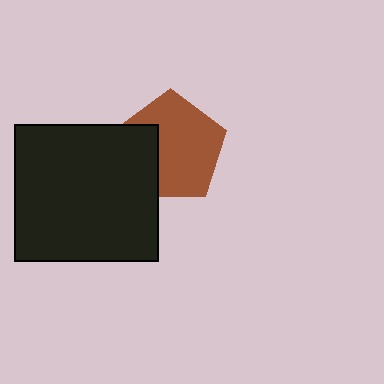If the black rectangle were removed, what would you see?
You would see the complete brown pentagon.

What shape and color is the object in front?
The object in front is a black rectangle.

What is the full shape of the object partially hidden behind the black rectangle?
The partially hidden object is a brown pentagon.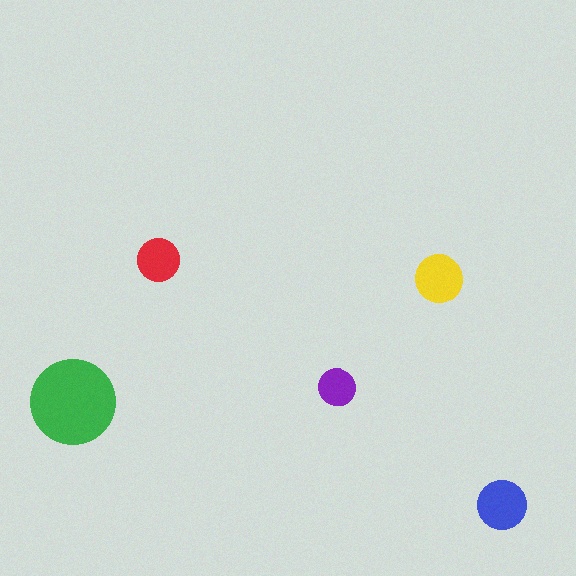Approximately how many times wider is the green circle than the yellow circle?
About 2 times wider.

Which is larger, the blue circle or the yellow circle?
The blue one.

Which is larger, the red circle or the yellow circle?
The yellow one.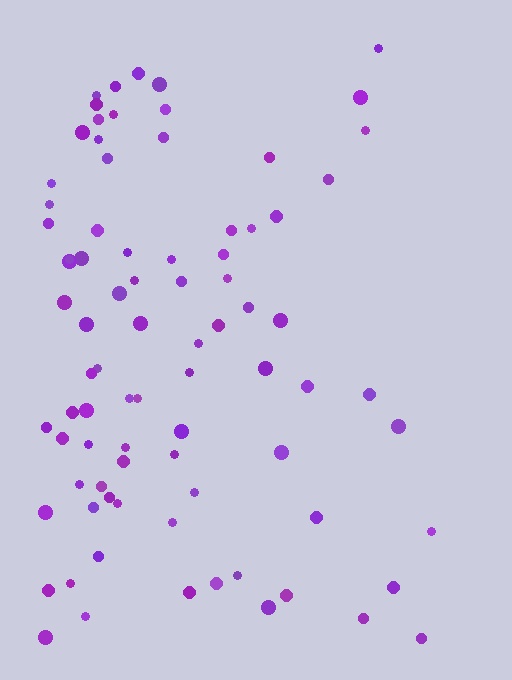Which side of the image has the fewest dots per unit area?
The right.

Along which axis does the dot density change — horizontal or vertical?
Horizontal.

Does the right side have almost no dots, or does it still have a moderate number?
Still a moderate number, just noticeably fewer than the left.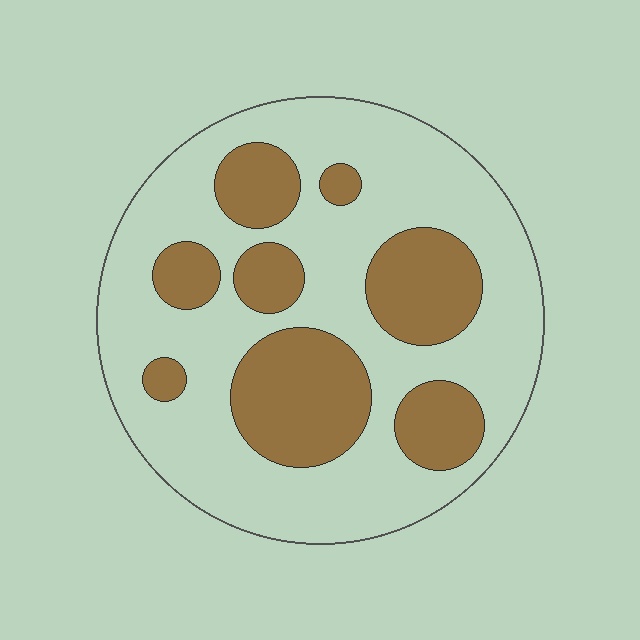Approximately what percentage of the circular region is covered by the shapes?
Approximately 30%.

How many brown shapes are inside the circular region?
8.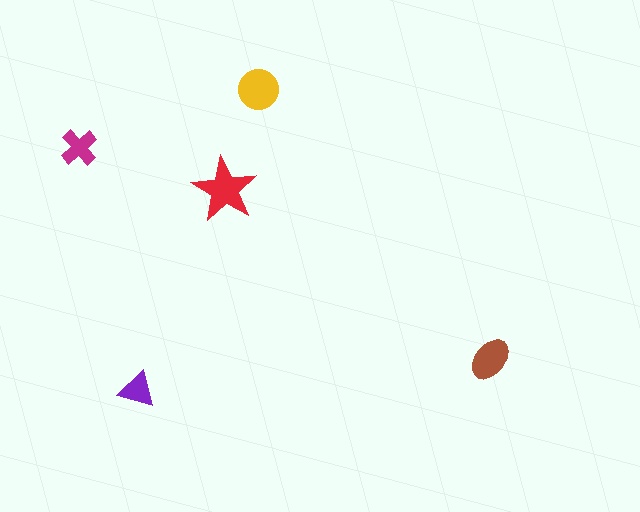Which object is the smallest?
The purple triangle.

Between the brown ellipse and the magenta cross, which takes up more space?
The brown ellipse.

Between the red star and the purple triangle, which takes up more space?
The red star.